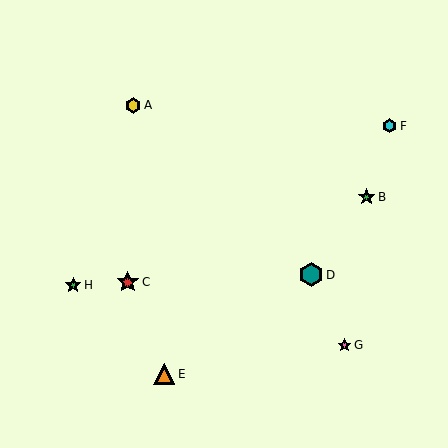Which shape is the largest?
The teal hexagon (labeled D) is the largest.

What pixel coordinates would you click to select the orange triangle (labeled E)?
Click at (164, 374) to select the orange triangle E.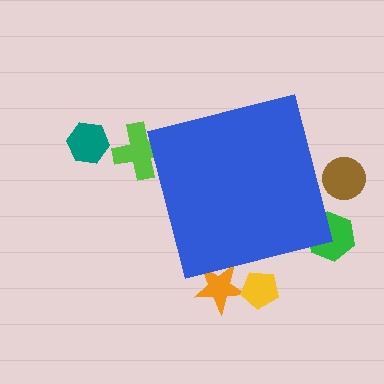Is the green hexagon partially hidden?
Yes, the green hexagon is partially hidden behind the blue square.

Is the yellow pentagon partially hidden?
Yes, the yellow pentagon is partially hidden behind the blue square.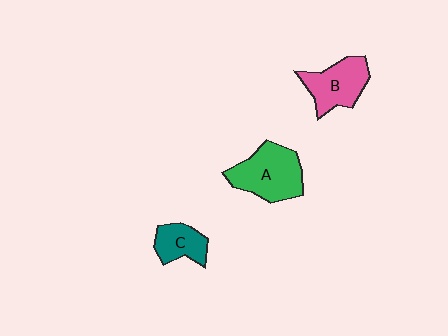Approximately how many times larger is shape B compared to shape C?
Approximately 1.5 times.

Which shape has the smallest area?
Shape C (teal).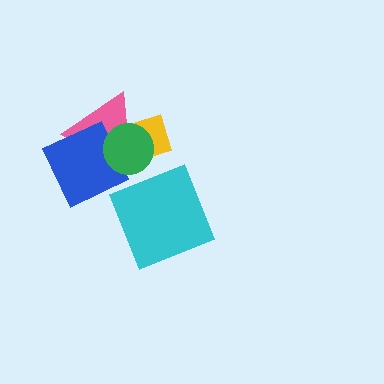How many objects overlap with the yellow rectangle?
3 objects overlap with the yellow rectangle.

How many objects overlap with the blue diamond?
3 objects overlap with the blue diamond.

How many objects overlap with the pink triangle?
3 objects overlap with the pink triangle.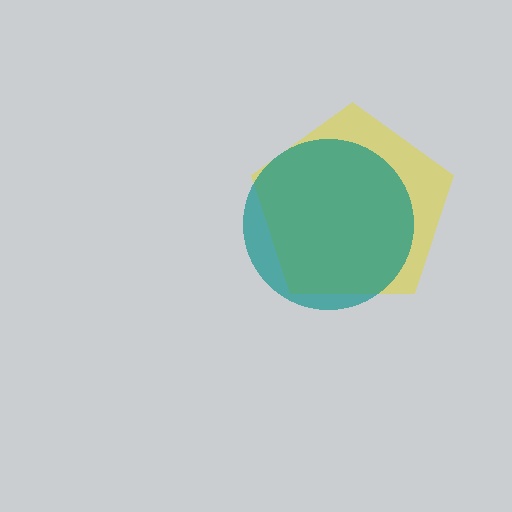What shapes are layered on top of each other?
The layered shapes are: a yellow pentagon, a teal circle.